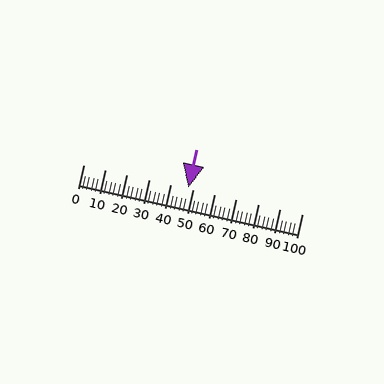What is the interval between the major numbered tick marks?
The major tick marks are spaced 10 units apart.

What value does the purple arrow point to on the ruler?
The purple arrow points to approximately 48.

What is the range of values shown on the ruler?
The ruler shows values from 0 to 100.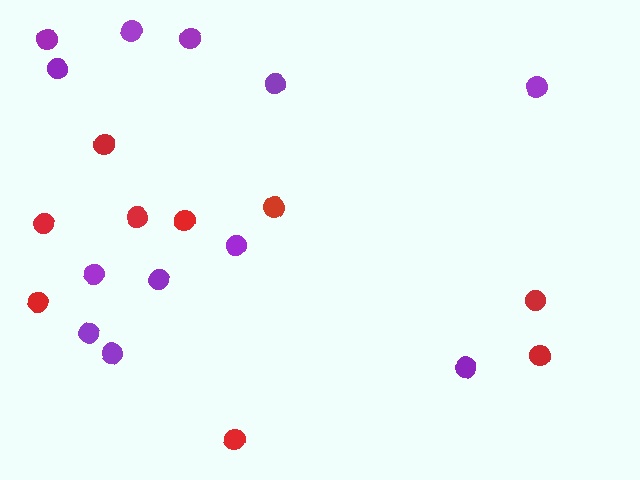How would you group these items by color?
There are 2 groups: one group of purple circles (12) and one group of red circles (9).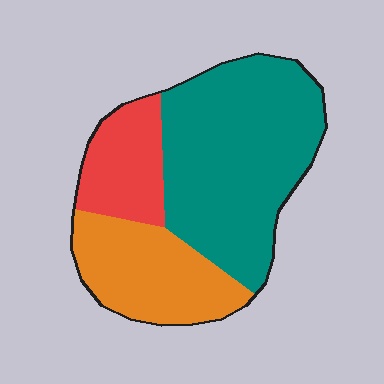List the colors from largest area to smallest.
From largest to smallest: teal, orange, red.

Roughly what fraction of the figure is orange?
Orange takes up about one quarter (1/4) of the figure.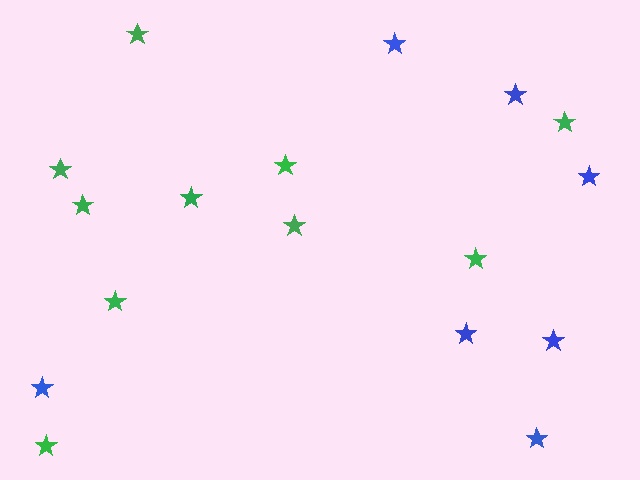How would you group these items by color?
There are 2 groups: one group of green stars (10) and one group of blue stars (7).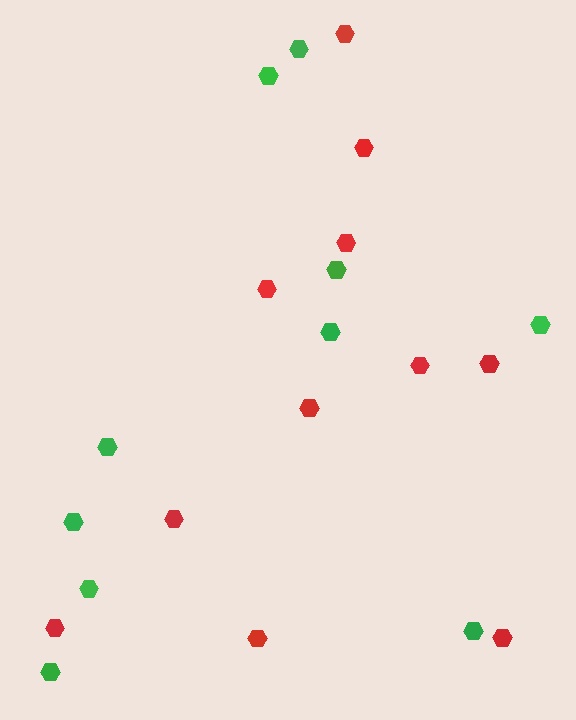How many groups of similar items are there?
There are 2 groups: one group of red hexagons (11) and one group of green hexagons (10).